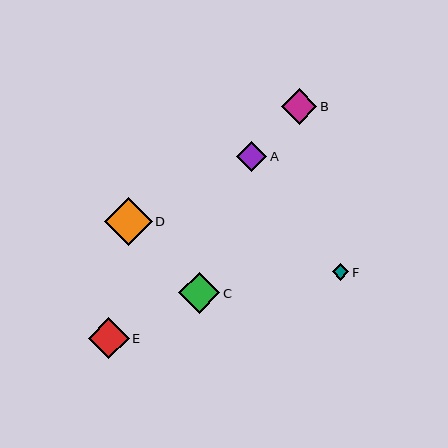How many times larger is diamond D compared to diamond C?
Diamond D is approximately 1.2 times the size of diamond C.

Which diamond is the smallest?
Diamond F is the smallest with a size of approximately 17 pixels.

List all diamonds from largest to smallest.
From largest to smallest: D, E, C, B, A, F.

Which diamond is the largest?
Diamond D is the largest with a size of approximately 48 pixels.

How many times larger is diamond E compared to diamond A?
Diamond E is approximately 1.4 times the size of diamond A.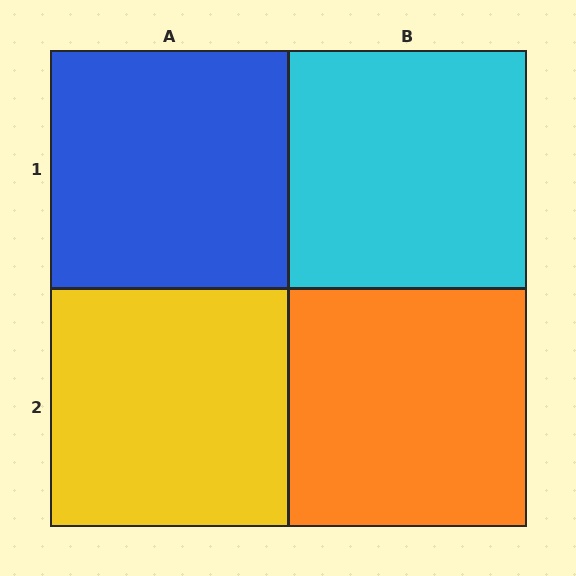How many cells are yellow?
1 cell is yellow.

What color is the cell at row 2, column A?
Yellow.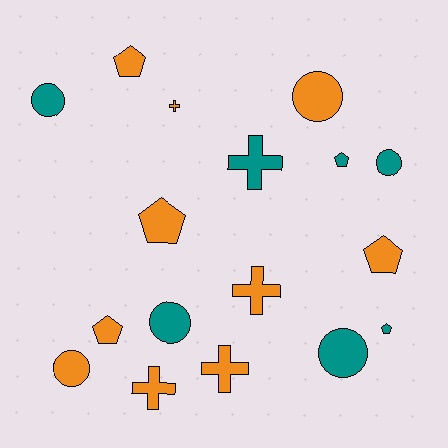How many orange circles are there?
There are 2 orange circles.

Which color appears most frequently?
Orange, with 10 objects.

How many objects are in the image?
There are 17 objects.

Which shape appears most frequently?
Pentagon, with 6 objects.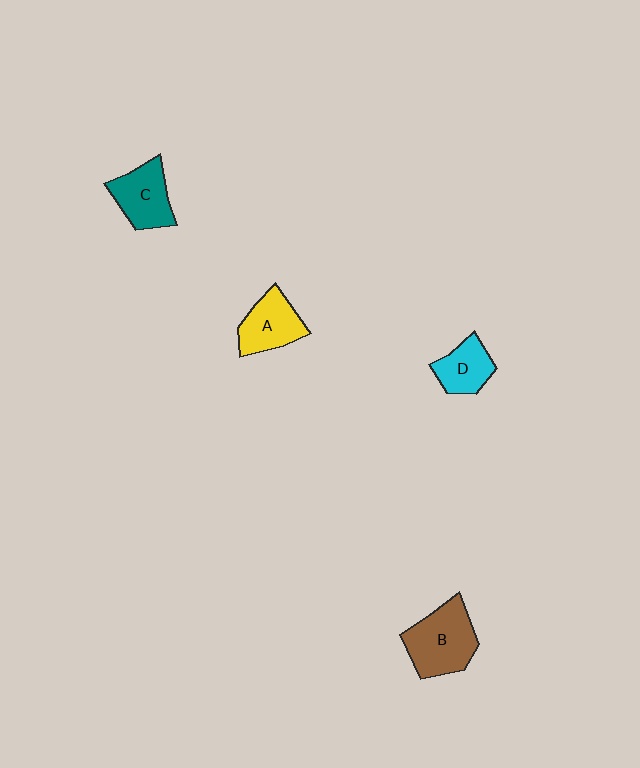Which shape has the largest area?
Shape B (brown).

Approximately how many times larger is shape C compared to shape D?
Approximately 1.3 times.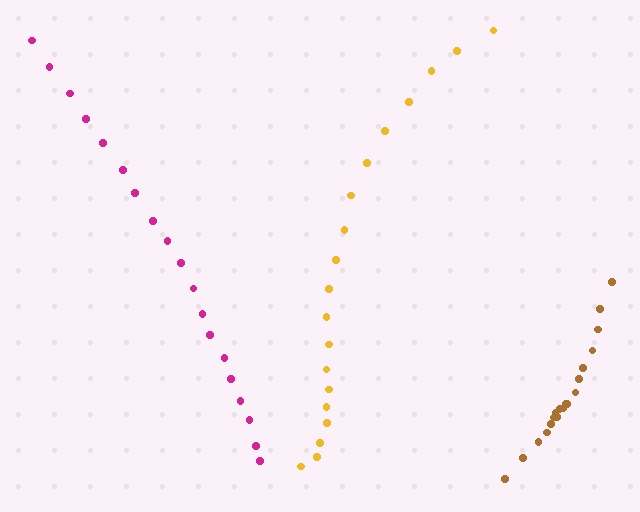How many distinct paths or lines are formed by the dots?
There are 3 distinct paths.